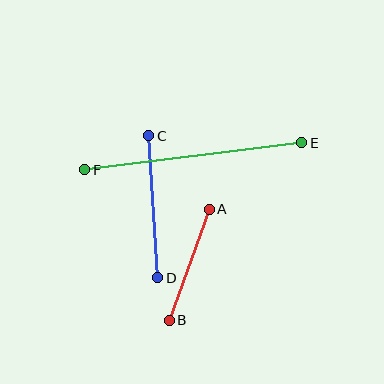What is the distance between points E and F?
The distance is approximately 219 pixels.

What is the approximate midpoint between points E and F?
The midpoint is at approximately (193, 156) pixels.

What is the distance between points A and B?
The distance is approximately 118 pixels.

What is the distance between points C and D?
The distance is approximately 142 pixels.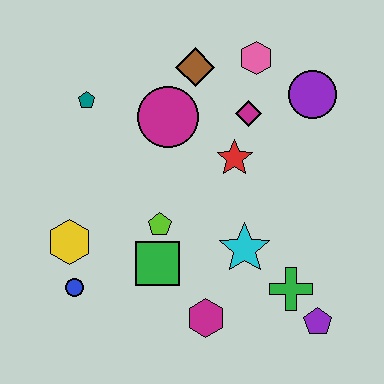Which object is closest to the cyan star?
The green cross is closest to the cyan star.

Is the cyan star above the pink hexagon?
No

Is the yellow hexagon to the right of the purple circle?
No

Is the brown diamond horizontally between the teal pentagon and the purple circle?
Yes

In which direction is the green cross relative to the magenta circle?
The green cross is below the magenta circle.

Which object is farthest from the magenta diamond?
The blue circle is farthest from the magenta diamond.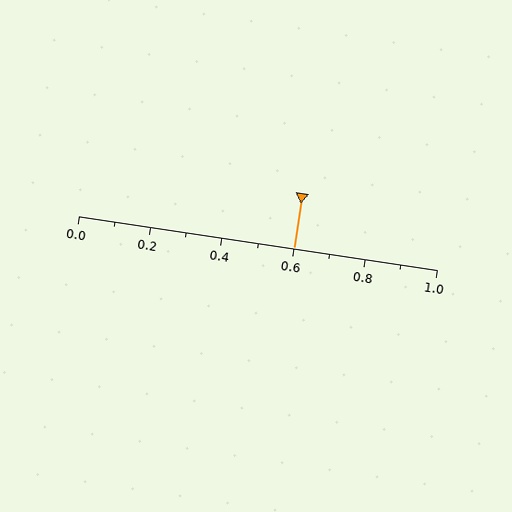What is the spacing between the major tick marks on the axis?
The major ticks are spaced 0.2 apart.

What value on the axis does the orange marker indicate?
The marker indicates approximately 0.6.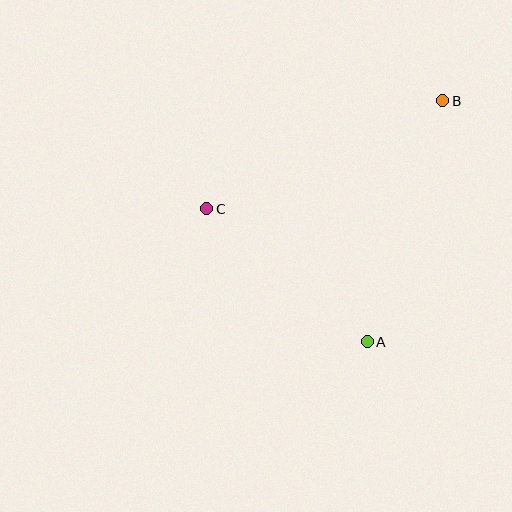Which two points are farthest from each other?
Points B and C are farthest from each other.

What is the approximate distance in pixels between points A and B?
The distance between A and B is approximately 253 pixels.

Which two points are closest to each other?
Points A and C are closest to each other.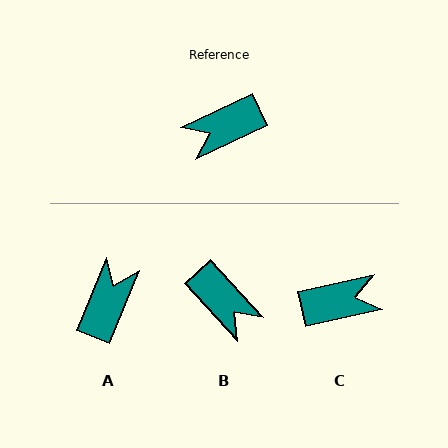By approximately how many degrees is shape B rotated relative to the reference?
Approximately 108 degrees counter-clockwise.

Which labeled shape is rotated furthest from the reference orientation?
C, about 168 degrees away.